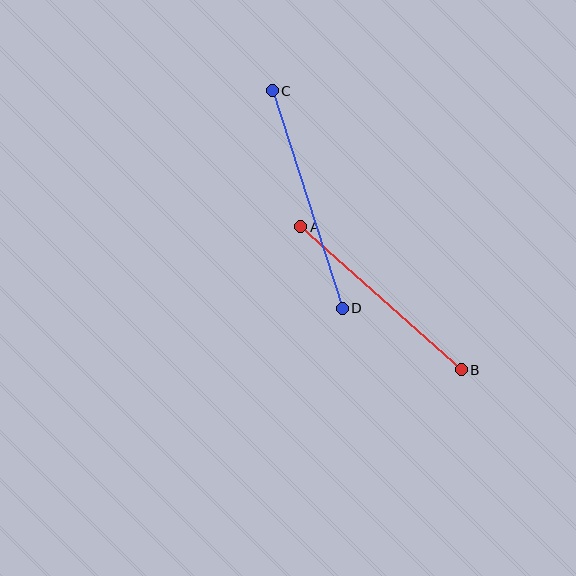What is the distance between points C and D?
The distance is approximately 228 pixels.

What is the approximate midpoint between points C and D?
The midpoint is at approximately (307, 199) pixels.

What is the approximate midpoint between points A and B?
The midpoint is at approximately (381, 298) pixels.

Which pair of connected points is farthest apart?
Points C and D are farthest apart.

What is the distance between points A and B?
The distance is approximately 215 pixels.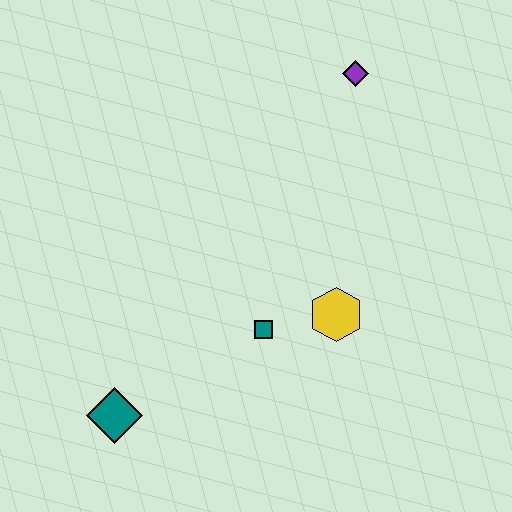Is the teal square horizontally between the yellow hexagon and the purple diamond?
No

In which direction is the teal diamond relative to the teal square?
The teal diamond is to the left of the teal square.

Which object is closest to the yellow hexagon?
The teal square is closest to the yellow hexagon.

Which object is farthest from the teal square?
The purple diamond is farthest from the teal square.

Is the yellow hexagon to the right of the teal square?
Yes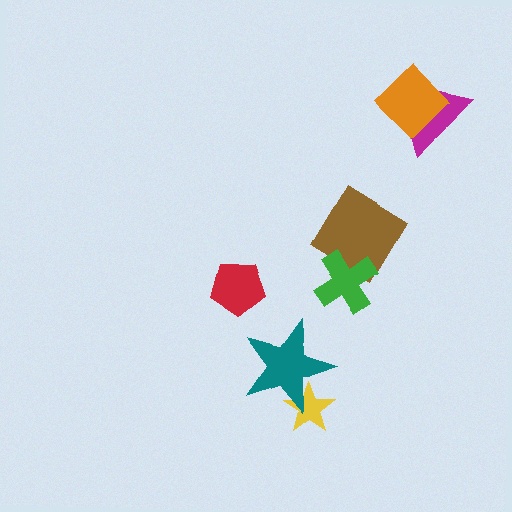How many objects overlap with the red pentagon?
0 objects overlap with the red pentagon.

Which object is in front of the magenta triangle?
The orange diamond is in front of the magenta triangle.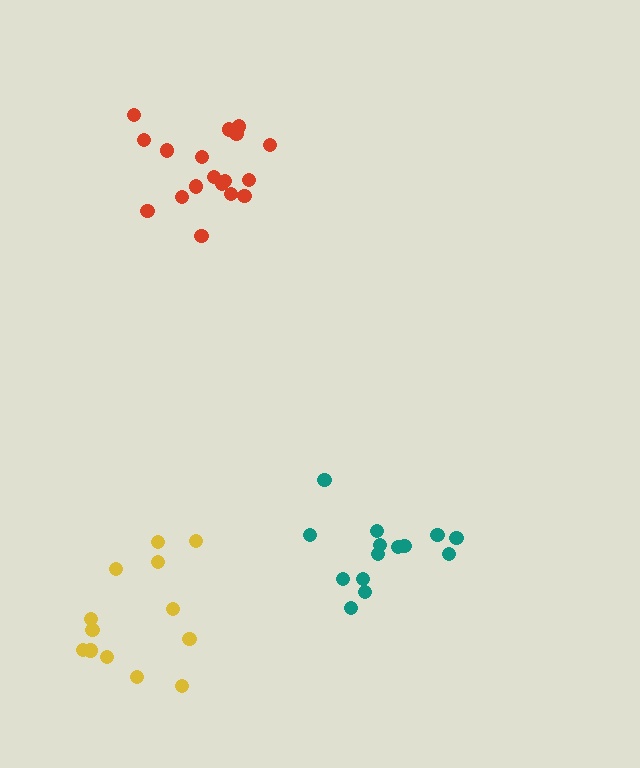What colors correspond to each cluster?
The clusters are colored: red, teal, yellow.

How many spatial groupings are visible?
There are 3 spatial groupings.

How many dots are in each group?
Group 1: 18 dots, Group 2: 14 dots, Group 3: 13 dots (45 total).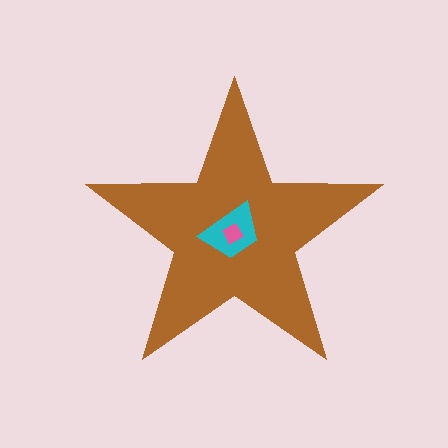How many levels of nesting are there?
3.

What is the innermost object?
The pink square.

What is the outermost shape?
The brown star.